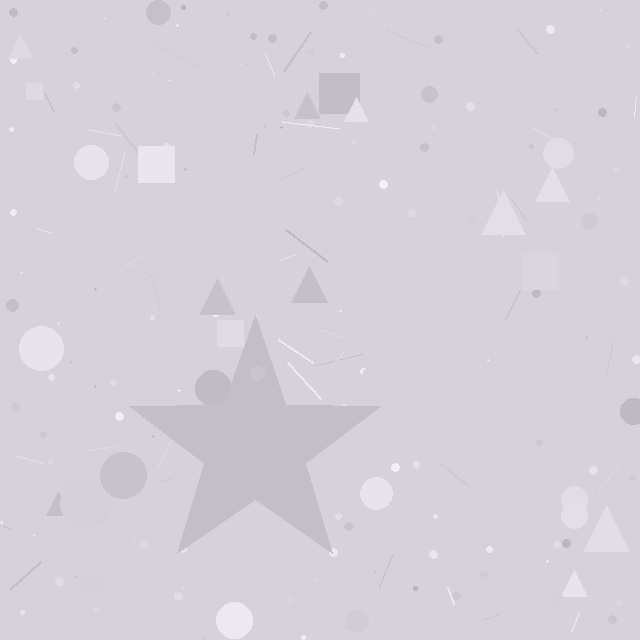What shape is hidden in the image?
A star is hidden in the image.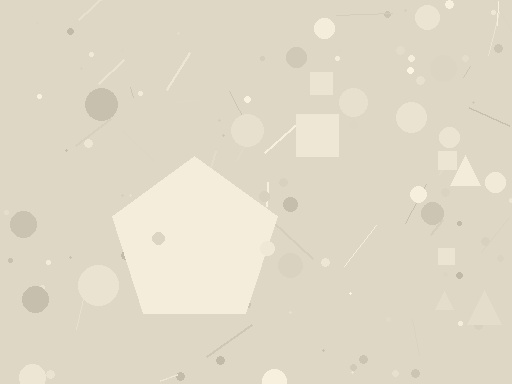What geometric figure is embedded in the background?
A pentagon is embedded in the background.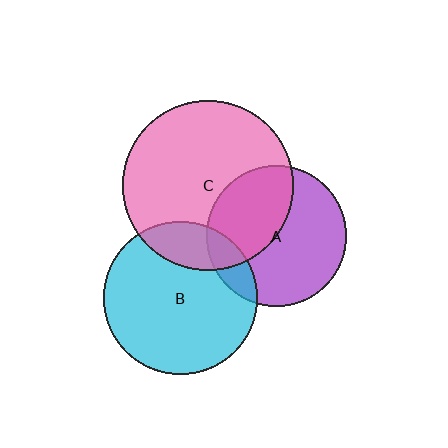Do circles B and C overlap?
Yes.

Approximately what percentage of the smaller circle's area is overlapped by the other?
Approximately 20%.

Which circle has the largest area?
Circle C (pink).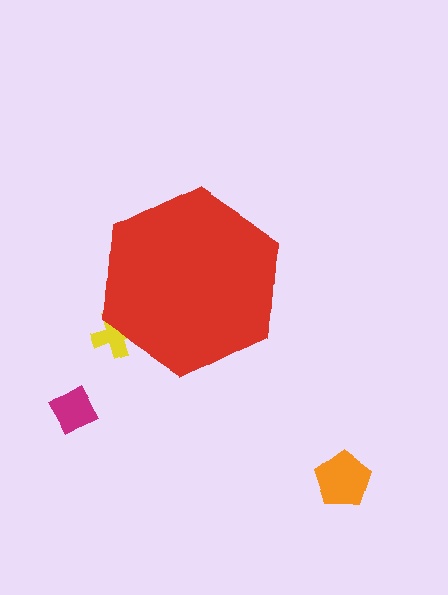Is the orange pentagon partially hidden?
No, the orange pentagon is fully visible.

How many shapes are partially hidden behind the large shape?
1 shape is partially hidden.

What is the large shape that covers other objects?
A red hexagon.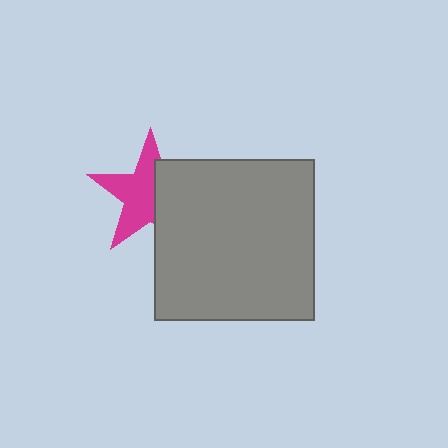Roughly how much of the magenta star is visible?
About half of it is visible (roughly 58%).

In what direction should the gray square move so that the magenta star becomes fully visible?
The gray square should move right. That is the shortest direction to clear the overlap and leave the magenta star fully visible.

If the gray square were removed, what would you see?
You would see the complete magenta star.